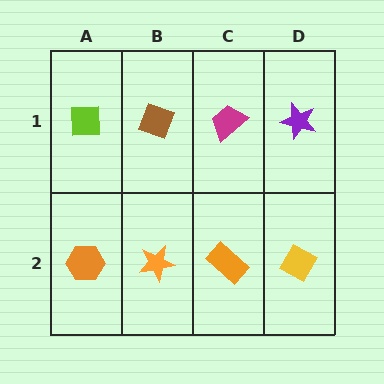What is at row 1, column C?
A magenta trapezoid.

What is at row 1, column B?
A brown diamond.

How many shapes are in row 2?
4 shapes.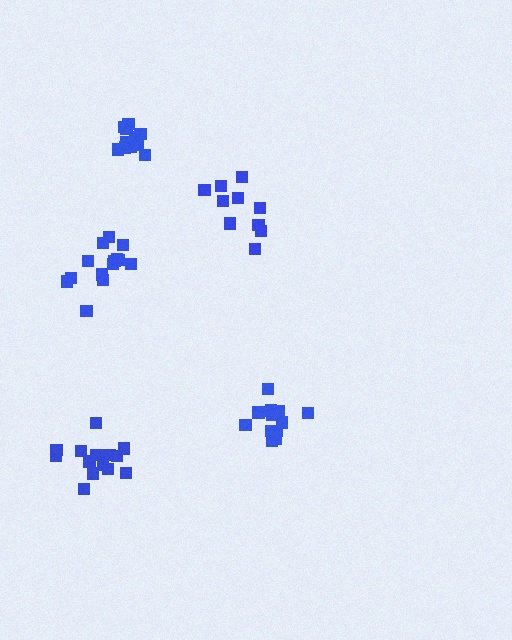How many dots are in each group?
Group 1: 16 dots, Group 2: 12 dots, Group 3: 15 dots, Group 4: 12 dots, Group 5: 10 dots (65 total).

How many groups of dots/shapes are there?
There are 5 groups.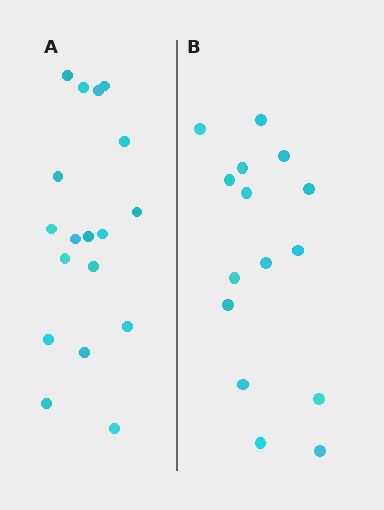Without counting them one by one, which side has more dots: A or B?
Region A (the left region) has more dots.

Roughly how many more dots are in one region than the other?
Region A has just a few more — roughly 2 or 3 more dots than region B.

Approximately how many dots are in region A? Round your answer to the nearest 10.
About 20 dots. (The exact count is 18, which rounds to 20.)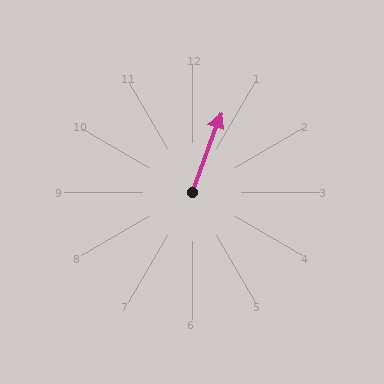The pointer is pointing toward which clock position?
Roughly 1 o'clock.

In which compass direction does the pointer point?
North.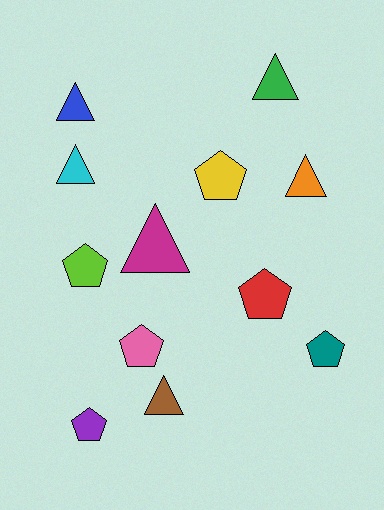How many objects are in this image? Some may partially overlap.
There are 12 objects.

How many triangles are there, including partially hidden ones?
There are 6 triangles.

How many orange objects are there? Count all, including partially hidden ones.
There is 1 orange object.